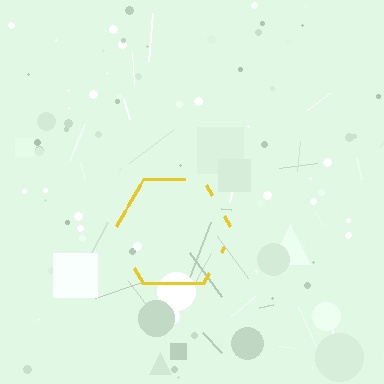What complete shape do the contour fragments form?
The contour fragments form a hexagon.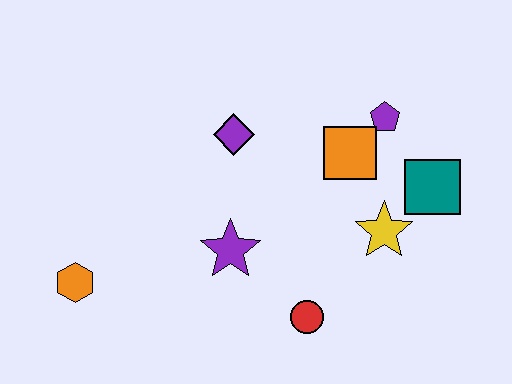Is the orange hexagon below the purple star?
Yes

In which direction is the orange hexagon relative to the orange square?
The orange hexagon is to the left of the orange square.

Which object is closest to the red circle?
The purple star is closest to the red circle.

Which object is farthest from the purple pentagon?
The orange hexagon is farthest from the purple pentagon.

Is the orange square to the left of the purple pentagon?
Yes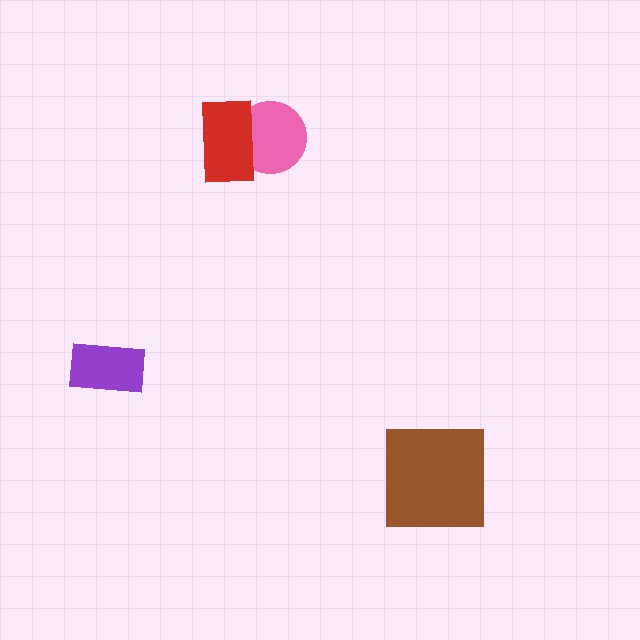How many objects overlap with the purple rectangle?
0 objects overlap with the purple rectangle.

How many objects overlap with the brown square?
0 objects overlap with the brown square.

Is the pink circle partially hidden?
Yes, it is partially covered by another shape.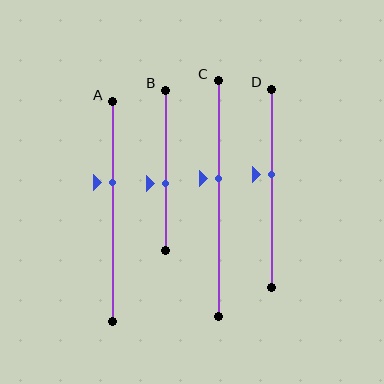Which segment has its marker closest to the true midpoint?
Segment D has its marker closest to the true midpoint.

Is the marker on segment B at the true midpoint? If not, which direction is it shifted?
No, the marker on segment B is shifted downward by about 8% of the segment length.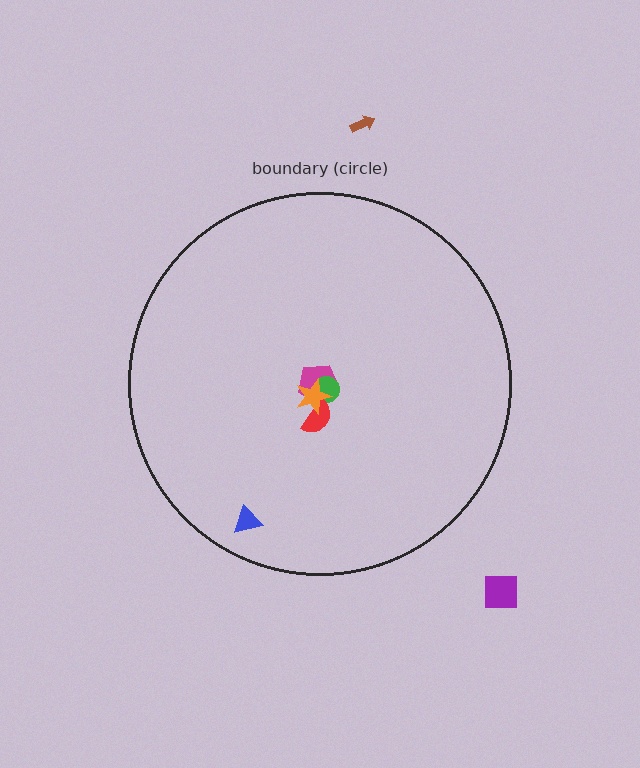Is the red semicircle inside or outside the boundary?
Inside.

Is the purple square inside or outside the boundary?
Outside.